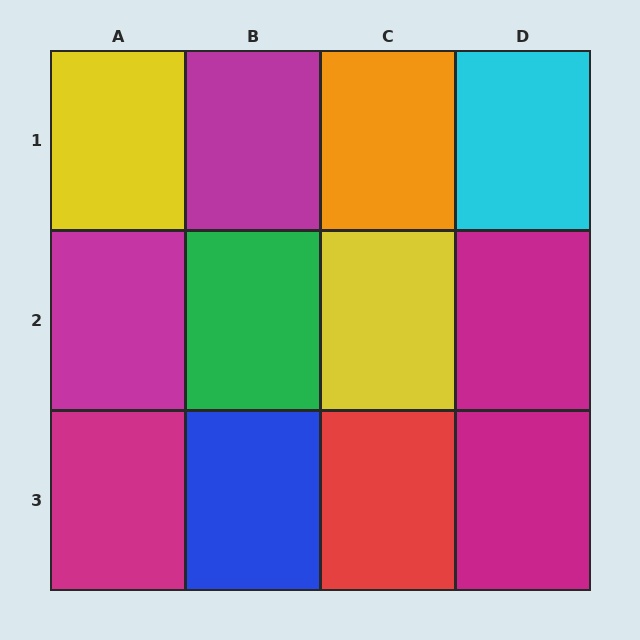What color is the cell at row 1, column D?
Cyan.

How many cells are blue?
1 cell is blue.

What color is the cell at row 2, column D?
Magenta.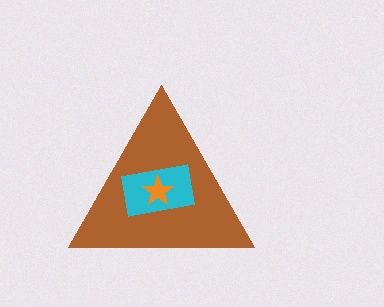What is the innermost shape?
The orange star.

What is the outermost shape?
The brown triangle.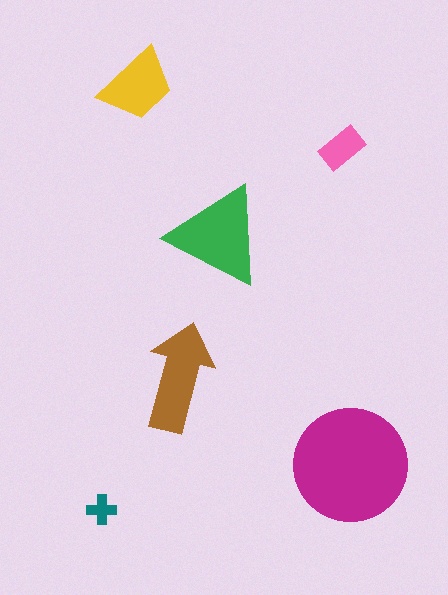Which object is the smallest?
The teal cross.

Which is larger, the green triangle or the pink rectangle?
The green triangle.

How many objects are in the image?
There are 6 objects in the image.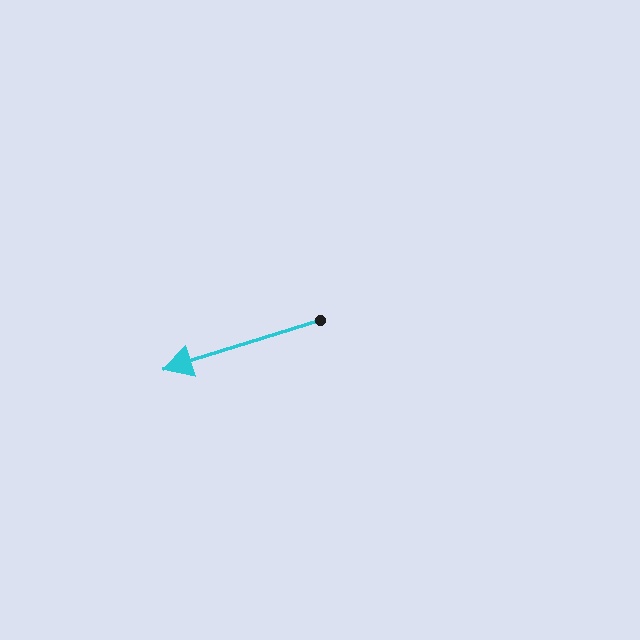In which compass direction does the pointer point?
West.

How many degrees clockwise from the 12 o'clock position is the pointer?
Approximately 252 degrees.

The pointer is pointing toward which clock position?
Roughly 8 o'clock.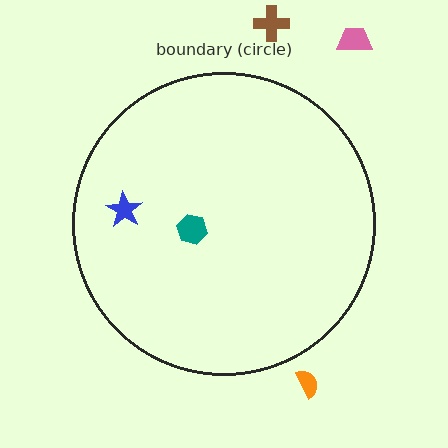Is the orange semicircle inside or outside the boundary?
Outside.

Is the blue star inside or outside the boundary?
Inside.